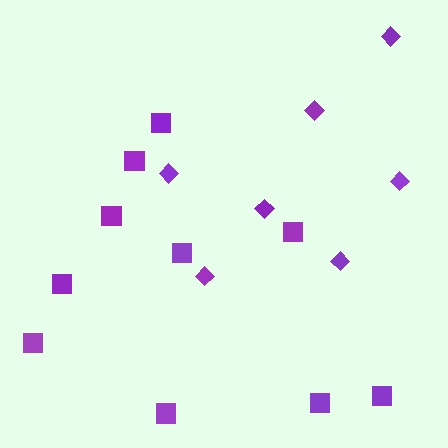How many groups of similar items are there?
There are 2 groups: one group of squares (10) and one group of diamonds (7).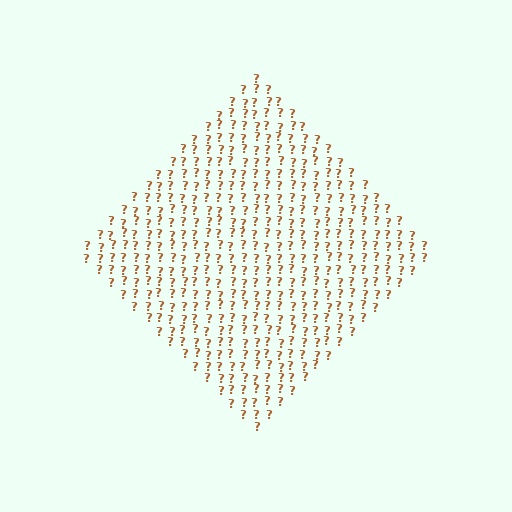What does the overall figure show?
The overall figure shows a diamond.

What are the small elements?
The small elements are question marks.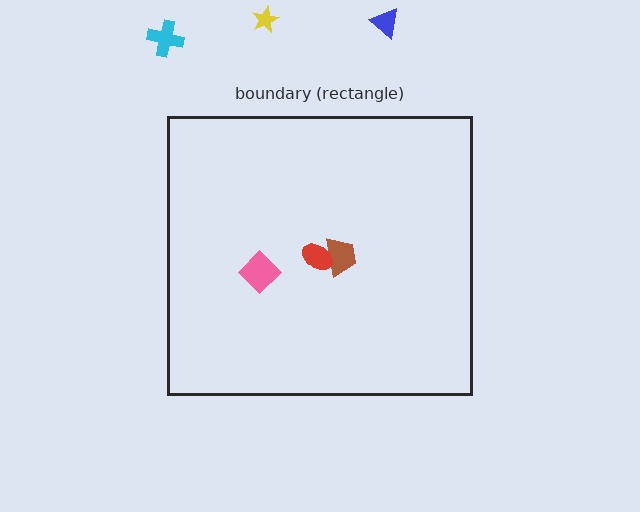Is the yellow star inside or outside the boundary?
Outside.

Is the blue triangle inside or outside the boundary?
Outside.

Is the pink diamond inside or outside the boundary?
Inside.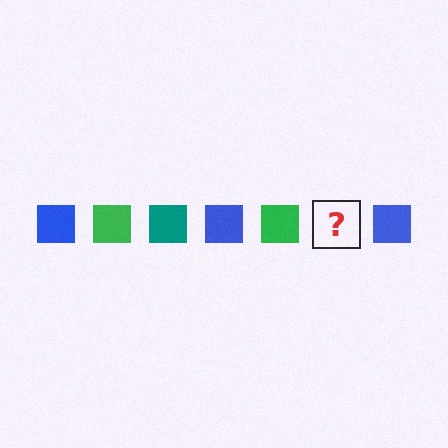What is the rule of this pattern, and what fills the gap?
The rule is that the pattern cycles through blue, green, teal squares. The gap should be filled with a teal square.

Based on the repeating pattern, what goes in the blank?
The blank should be a teal square.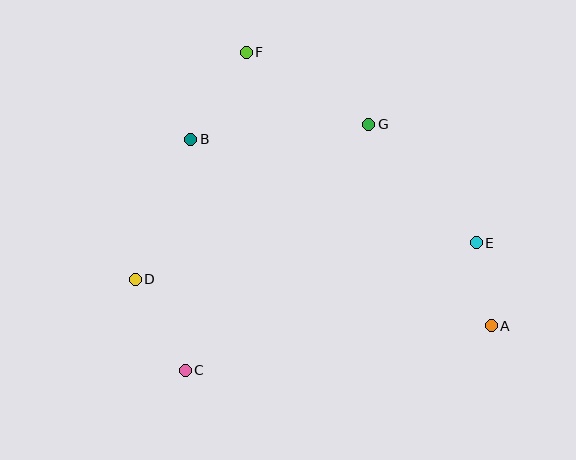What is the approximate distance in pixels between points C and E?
The distance between C and E is approximately 318 pixels.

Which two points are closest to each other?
Points A and E are closest to each other.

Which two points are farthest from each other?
Points A and F are farthest from each other.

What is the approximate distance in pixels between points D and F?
The distance between D and F is approximately 253 pixels.